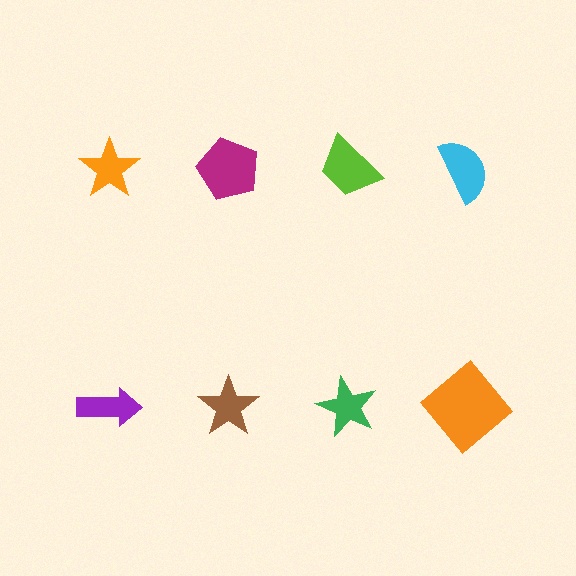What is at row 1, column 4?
A cyan semicircle.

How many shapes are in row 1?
4 shapes.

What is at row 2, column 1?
A purple arrow.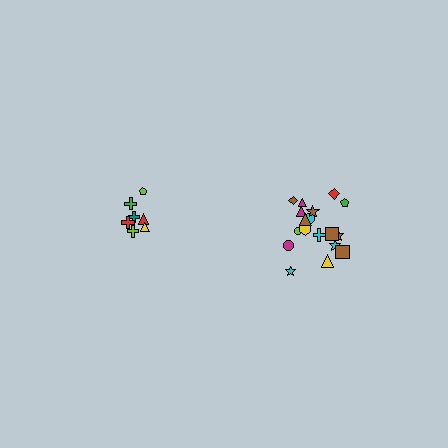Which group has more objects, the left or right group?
The right group.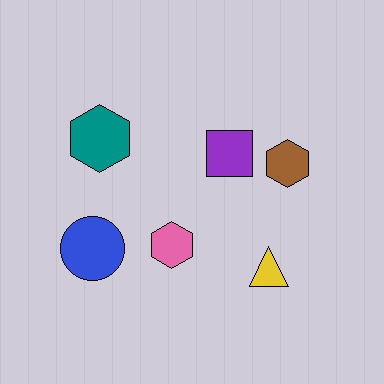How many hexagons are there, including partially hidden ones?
There are 3 hexagons.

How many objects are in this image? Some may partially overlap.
There are 6 objects.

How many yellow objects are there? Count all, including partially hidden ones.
There is 1 yellow object.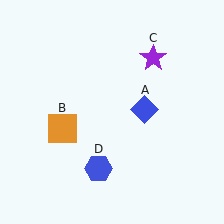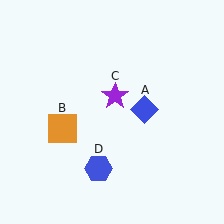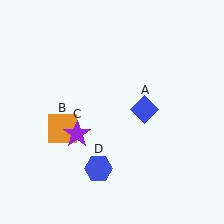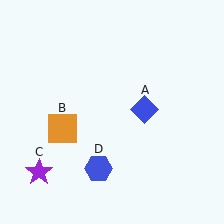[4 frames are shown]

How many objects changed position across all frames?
1 object changed position: purple star (object C).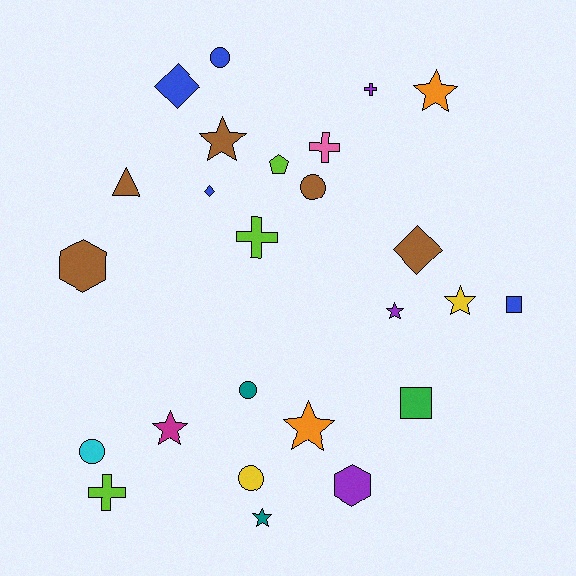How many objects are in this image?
There are 25 objects.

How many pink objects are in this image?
There is 1 pink object.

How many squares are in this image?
There are 2 squares.